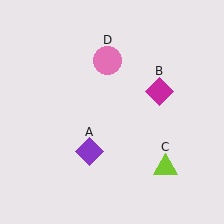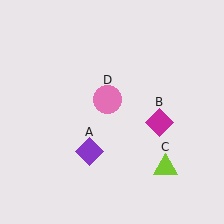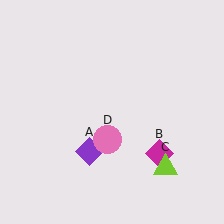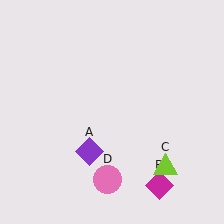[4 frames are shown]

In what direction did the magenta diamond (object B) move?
The magenta diamond (object B) moved down.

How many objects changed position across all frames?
2 objects changed position: magenta diamond (object B), pink circle (object D).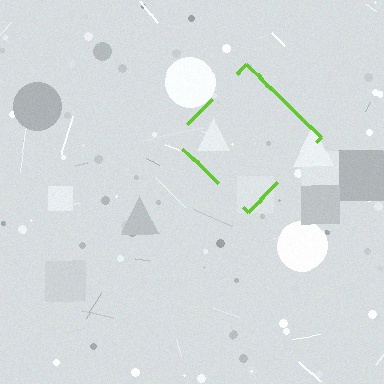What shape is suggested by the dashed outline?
The dashed outline suggests a diamond.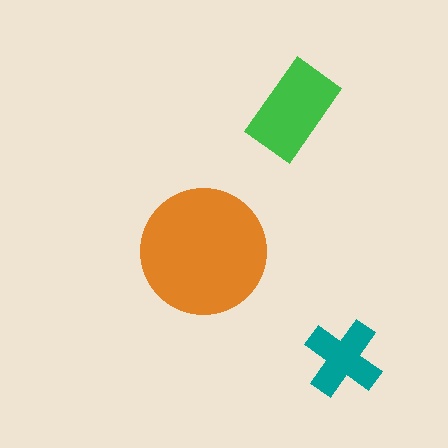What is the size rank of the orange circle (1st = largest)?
1st.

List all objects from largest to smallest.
The orange circle, the green rectangle, the teal cross.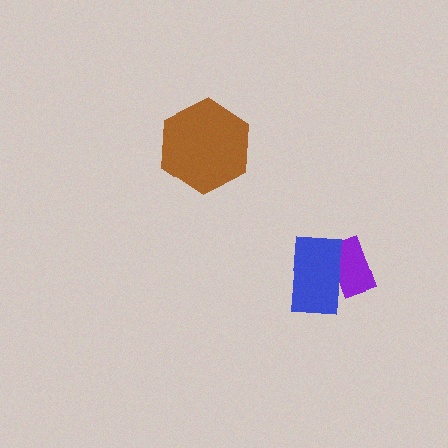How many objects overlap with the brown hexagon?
0 objects overlap with the brown hexagon.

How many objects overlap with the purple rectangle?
1 object overlaps with the purple rectangle.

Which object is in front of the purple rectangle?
The blue rectangle is in front of the purple rectangle.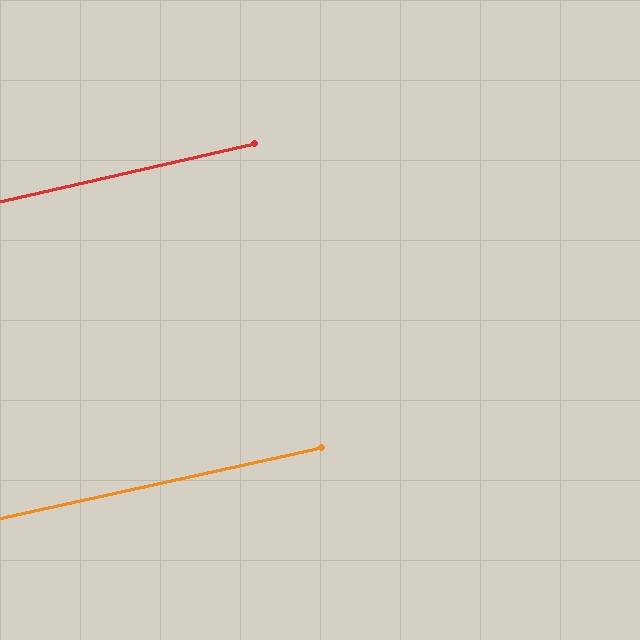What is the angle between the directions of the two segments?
Approximately 1 degree.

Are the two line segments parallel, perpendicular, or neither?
Parallel — their directions differ by only 0.6°.